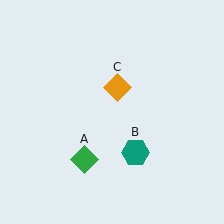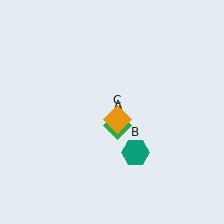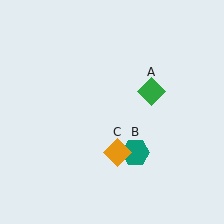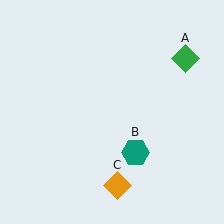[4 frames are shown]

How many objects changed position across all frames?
2 objects changed position: green diamond (object A), orange diamond (object C).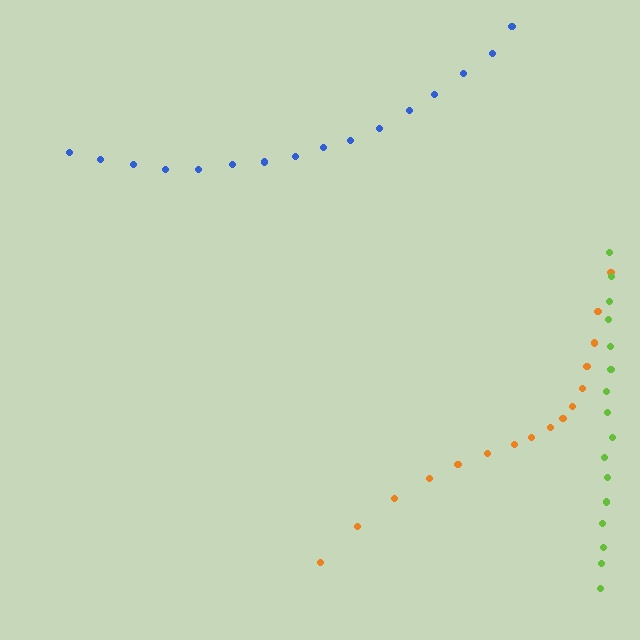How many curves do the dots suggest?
There are 3 distinct paths.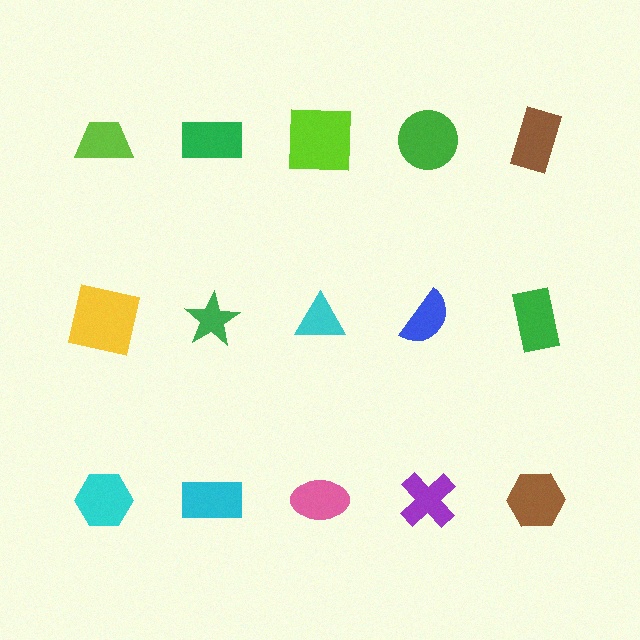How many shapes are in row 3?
5 shapes.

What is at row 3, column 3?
A pink ellipse.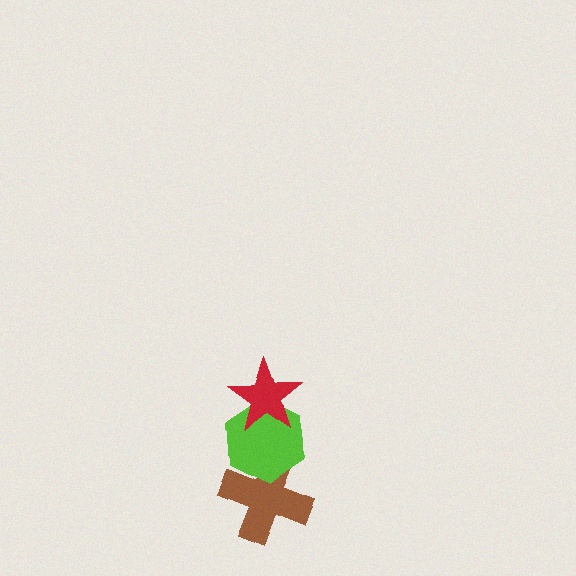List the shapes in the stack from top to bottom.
From top to bottom: the red star, the lime hexagon, the brown cross.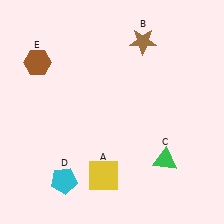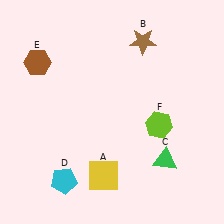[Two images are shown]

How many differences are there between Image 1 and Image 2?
There is 1 difference between the two images.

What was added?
A lime hexagon (F) was added in Image 2.